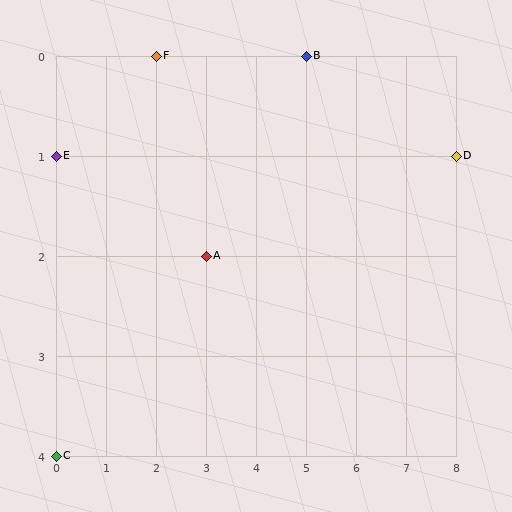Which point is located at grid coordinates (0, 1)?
Point E is at (0, 1).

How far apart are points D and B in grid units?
Points D and B are 3 columns and 1 row apart (about 3.2 grid units diagonally).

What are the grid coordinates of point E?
Point E is at grid coordinates (0, 1).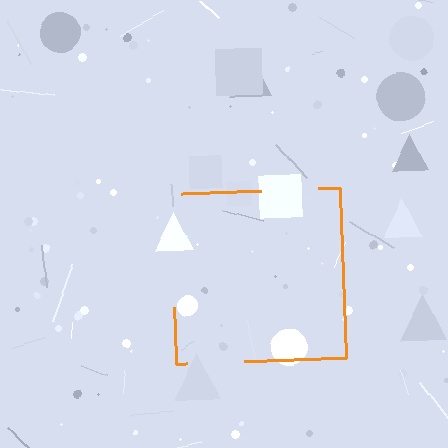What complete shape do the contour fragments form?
The contour fragments form a square.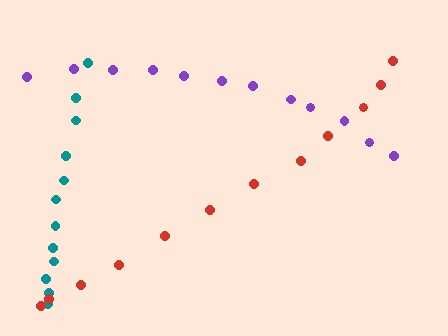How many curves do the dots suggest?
There are 3 distinct paths.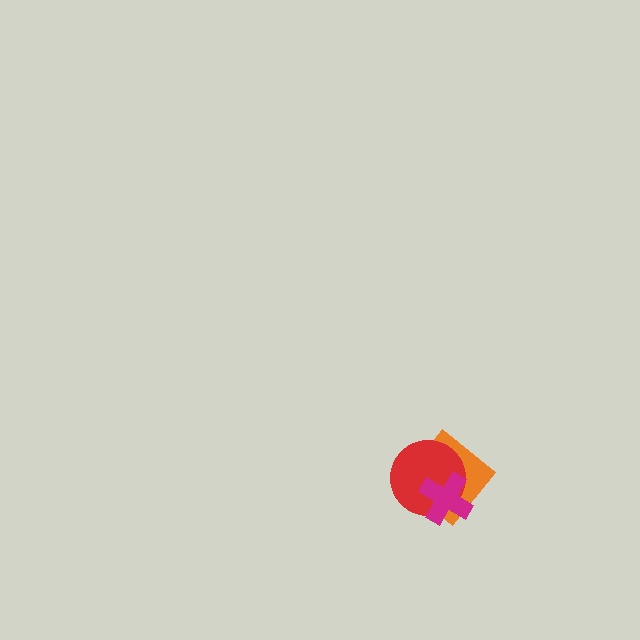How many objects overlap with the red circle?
2 objects overlap with the red circle.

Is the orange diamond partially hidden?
Yes, it is partially covered by another shape.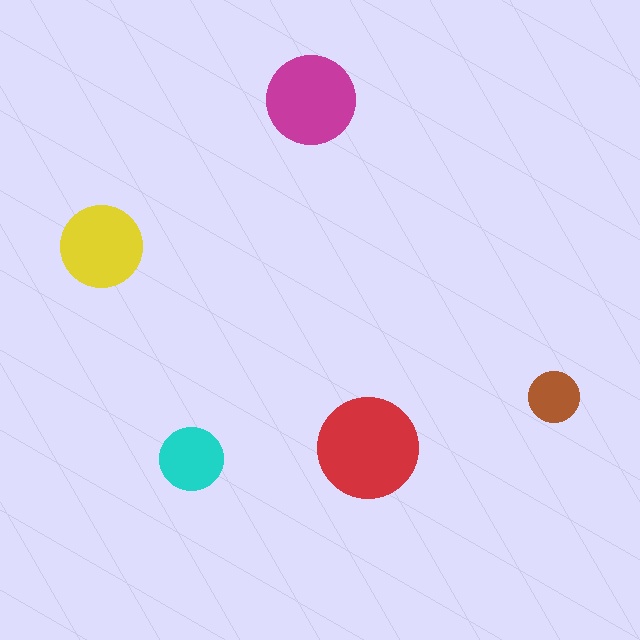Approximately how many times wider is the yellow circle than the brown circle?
About 1.5 times wider.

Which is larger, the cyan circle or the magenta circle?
The magenta one.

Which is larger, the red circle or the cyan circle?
The red one.